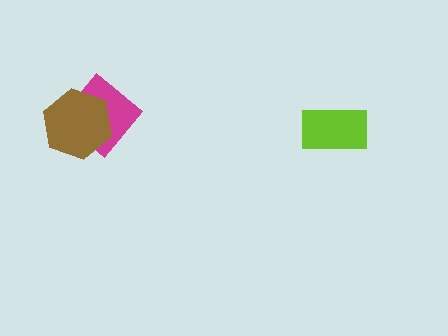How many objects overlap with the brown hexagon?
1 object overlaps with the brown hexagon.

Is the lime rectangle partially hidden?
No, no other shape covers it.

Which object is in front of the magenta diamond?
The brown hexagon is in front of the magenta diamond.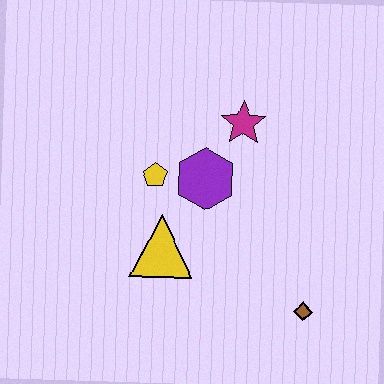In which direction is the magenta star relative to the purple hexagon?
The magenta star is above the purple hexagon.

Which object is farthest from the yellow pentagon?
The brown diamond is farthest from the yellow pentagon.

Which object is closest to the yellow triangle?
The yellow pentagon is closest to the yellow triangle.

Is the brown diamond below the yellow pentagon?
Yes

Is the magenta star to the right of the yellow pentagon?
Yes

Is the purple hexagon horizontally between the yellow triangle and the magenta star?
Yes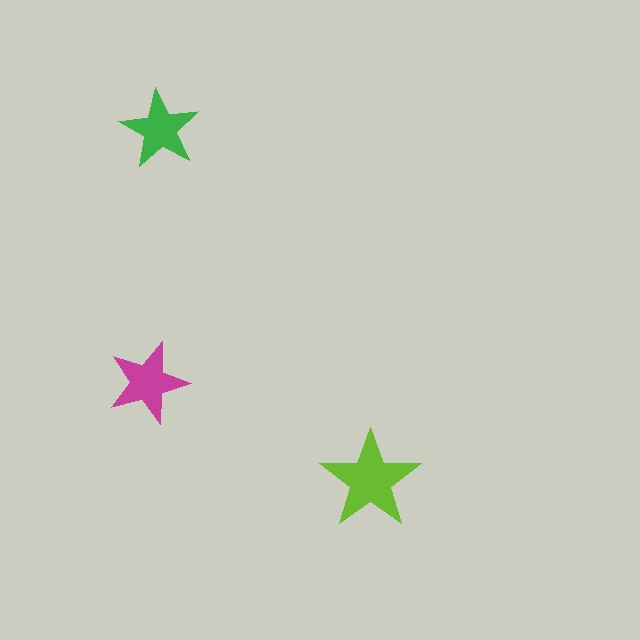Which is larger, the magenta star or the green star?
The magenta one.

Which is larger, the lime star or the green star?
The lime one.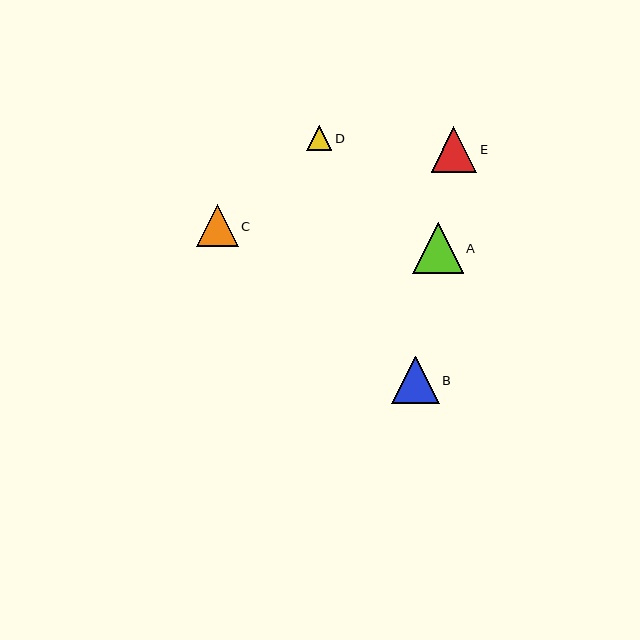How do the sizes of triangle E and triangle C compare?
Triangle E and triangle C are approximately the same size.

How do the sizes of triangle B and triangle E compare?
Triangle B and triangle E are approximately the same size.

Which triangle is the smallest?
Triangle D is the smallest with a size of approximately 25 pixels.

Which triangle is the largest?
Triangle A is the largest with a size of approximately 51 pixels.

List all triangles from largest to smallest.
From largest to smallest: A, B, E, C, D.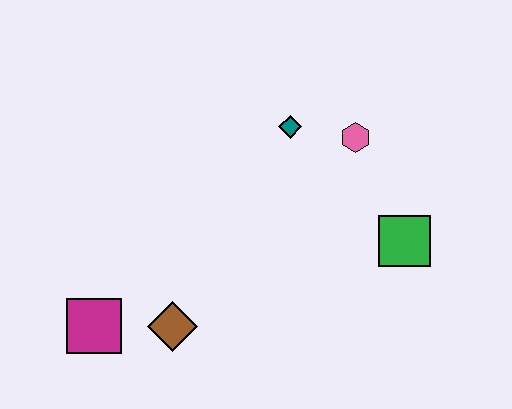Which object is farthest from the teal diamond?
The magenta square is farthest from the teal diamond.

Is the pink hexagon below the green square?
No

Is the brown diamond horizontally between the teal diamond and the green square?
No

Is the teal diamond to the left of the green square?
Yes